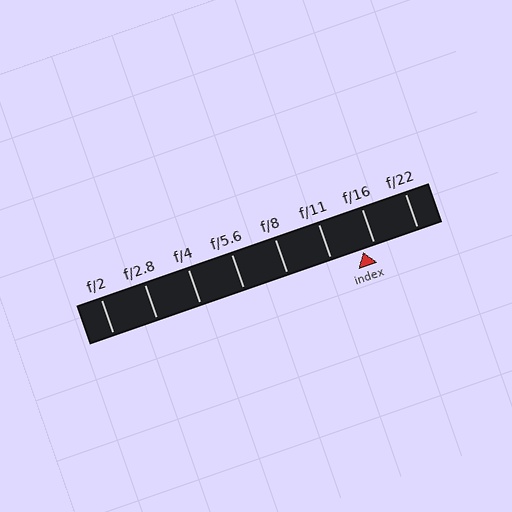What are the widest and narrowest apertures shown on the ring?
The widest aperture shown is f/2 and the narrowest is f/22.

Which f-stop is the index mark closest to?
The index mark is closest to f/16.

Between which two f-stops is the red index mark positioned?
The index mark is between f/11 and f/16.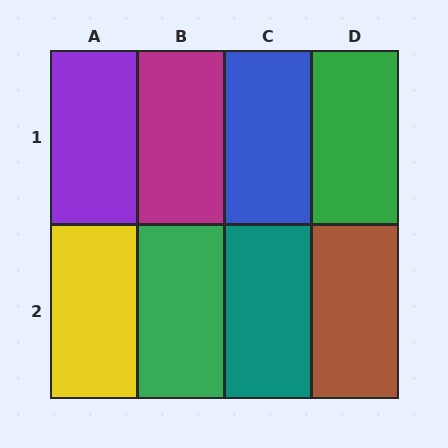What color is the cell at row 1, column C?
Blue.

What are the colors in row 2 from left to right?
Yellow, green, teal, brown.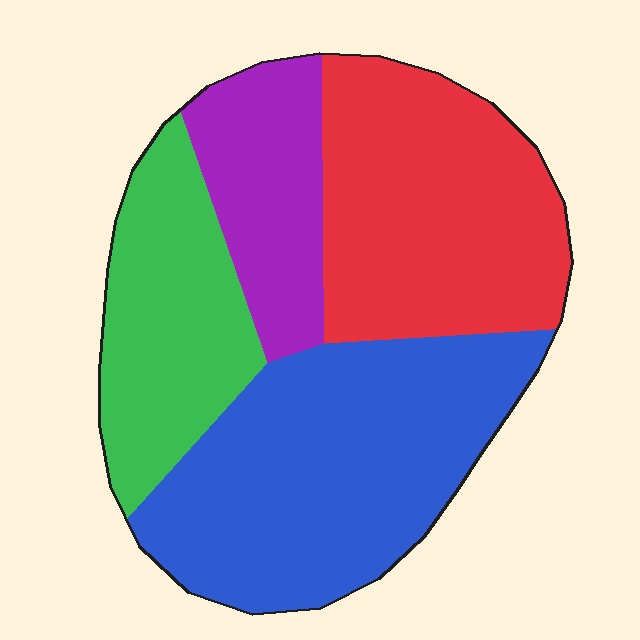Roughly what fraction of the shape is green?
Green covers about 20% of the shape.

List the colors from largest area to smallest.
From largest to smallest: blue, red, green, purple.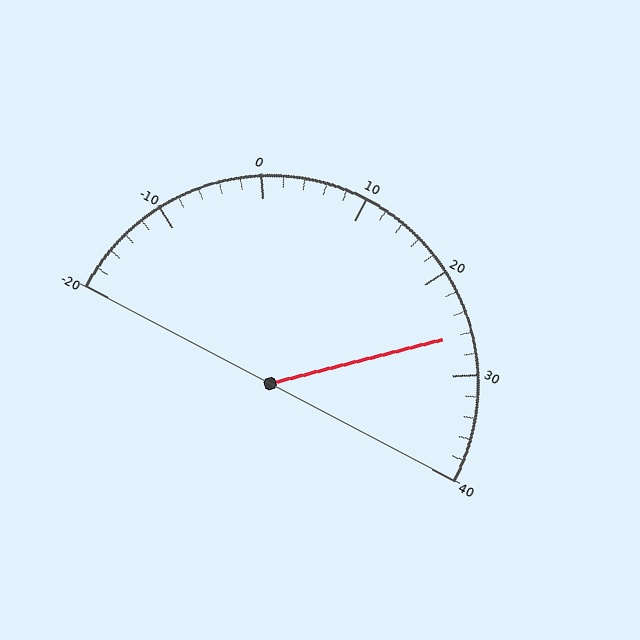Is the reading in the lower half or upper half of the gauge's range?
The reading is in the upper half of the range (-20 to 40).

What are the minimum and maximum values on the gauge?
The gauge ranges from -20 to 40.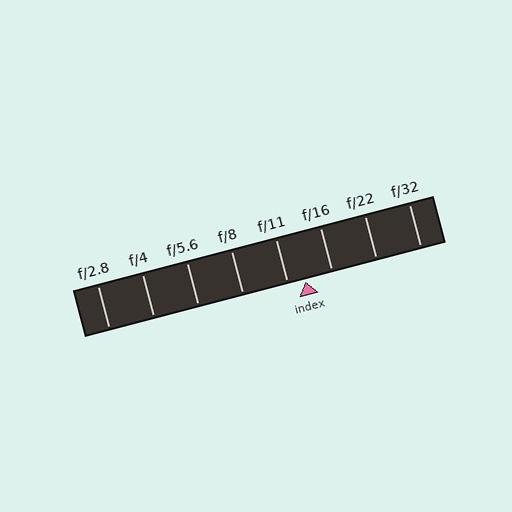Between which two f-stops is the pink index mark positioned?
The index mark is between f/11 and f/16.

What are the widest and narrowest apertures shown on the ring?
The widest aperture shown is f/2.8 and the narrowest is f/32.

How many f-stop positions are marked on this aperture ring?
There are 8 f-stop positions marked.